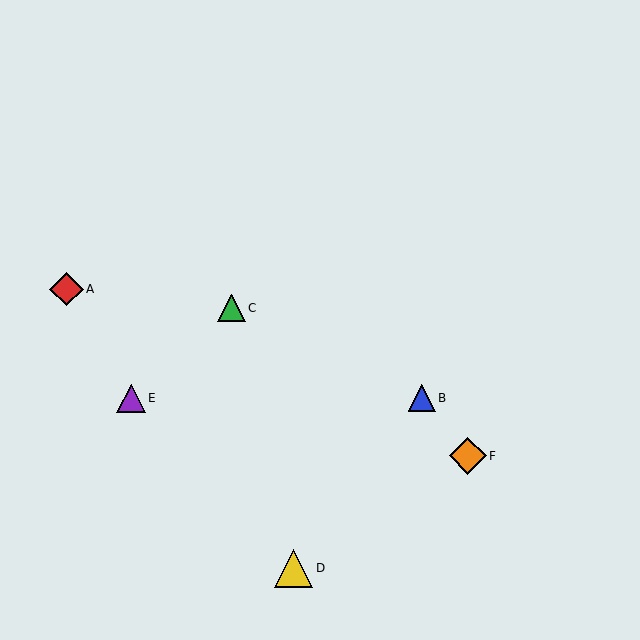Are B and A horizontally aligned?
No, B is at y≈398 and A is at y≈289.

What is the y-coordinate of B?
Object B is at y≈398.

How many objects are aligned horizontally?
2 objects (B, E) are aligned horizontally.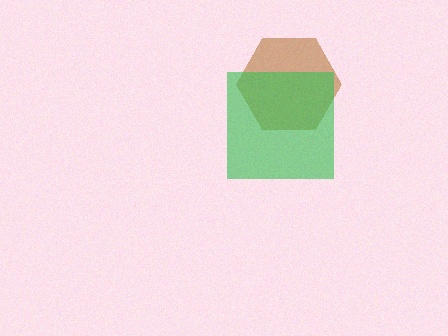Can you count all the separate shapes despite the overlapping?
Yes, there are 2 separate shapes.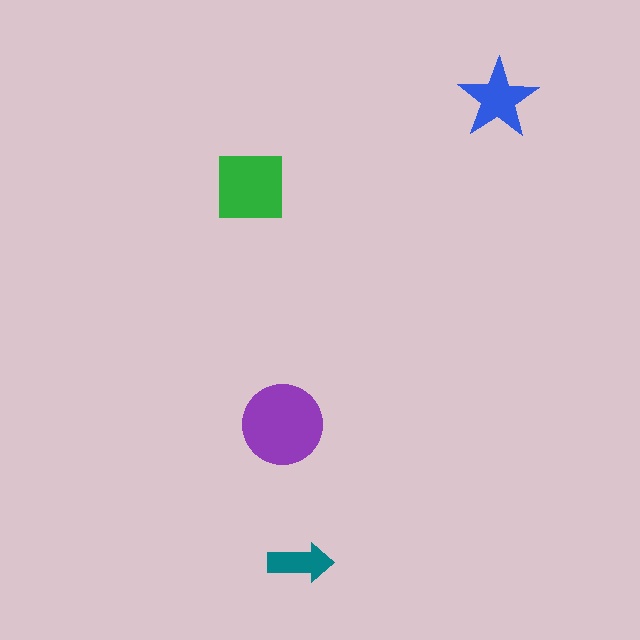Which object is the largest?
The purple circle.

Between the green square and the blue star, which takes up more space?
The green square.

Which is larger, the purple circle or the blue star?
The purple circle.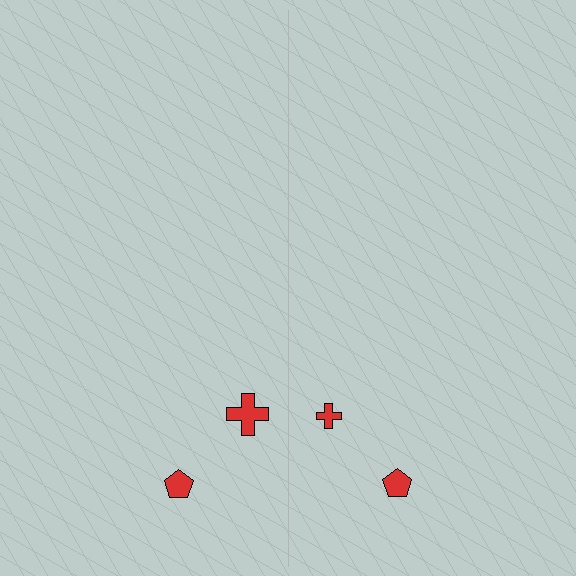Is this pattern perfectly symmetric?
No, the pattern is not perfectly symmetric. The red cross on the right side has a different size than its mirror counterpart.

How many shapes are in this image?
There are 4 shapes in this image.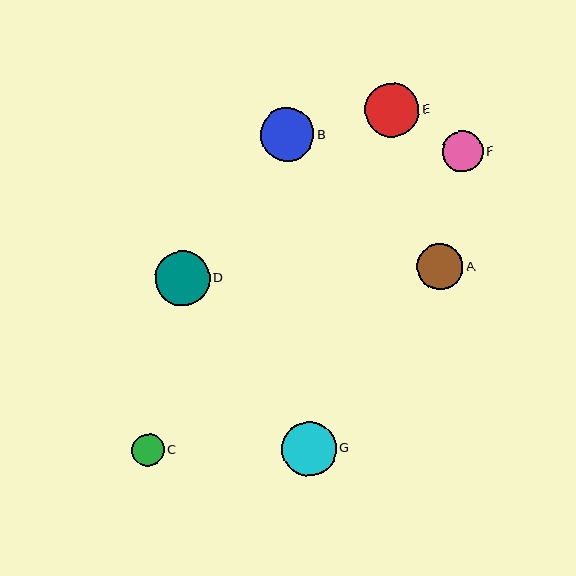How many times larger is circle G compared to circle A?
Circle G is approximately 1.2 times the size of circle A.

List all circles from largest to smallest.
From largest to smallest: D, G, E, B, A, F, C.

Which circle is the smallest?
Circle C is the smallest with a size of approximately 33 pixels.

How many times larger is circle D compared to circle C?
Circle D is approximately 1.7 times the size of circle C.